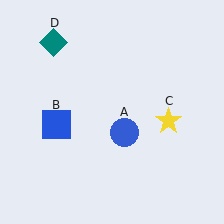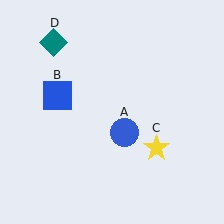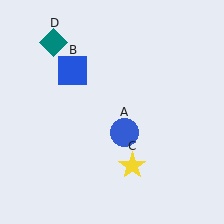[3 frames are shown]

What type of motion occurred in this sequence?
The blue square (object B), yellow star (object C) rotated clockwise around the center of the scene.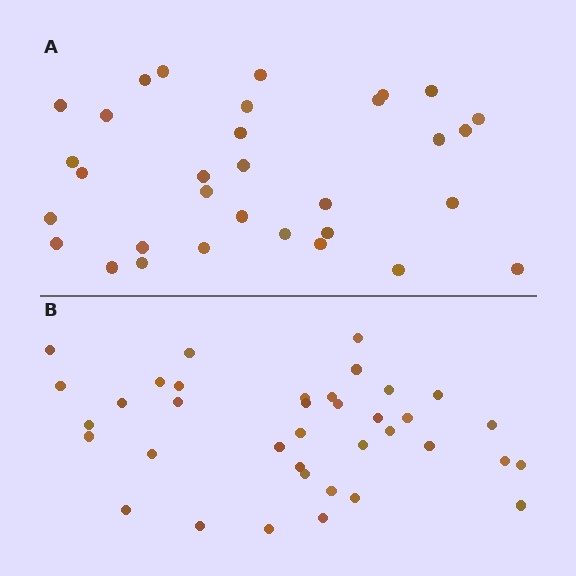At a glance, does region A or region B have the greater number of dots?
Region B (the bottom region) has more dots.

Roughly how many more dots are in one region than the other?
Region B has about 5 more dots than region A.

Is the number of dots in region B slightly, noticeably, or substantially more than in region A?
Region B has only slightly more — the two regions are fairly close. The ratio is roughly 1.2 to 1.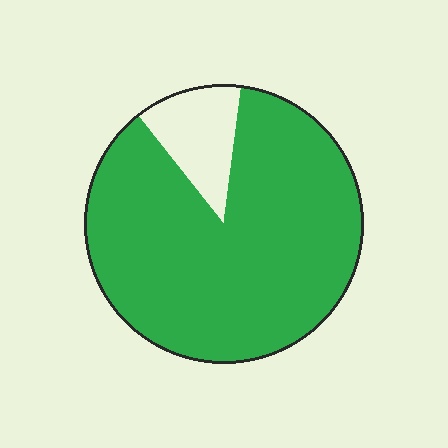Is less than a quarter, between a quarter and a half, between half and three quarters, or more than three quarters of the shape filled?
More than three quarters.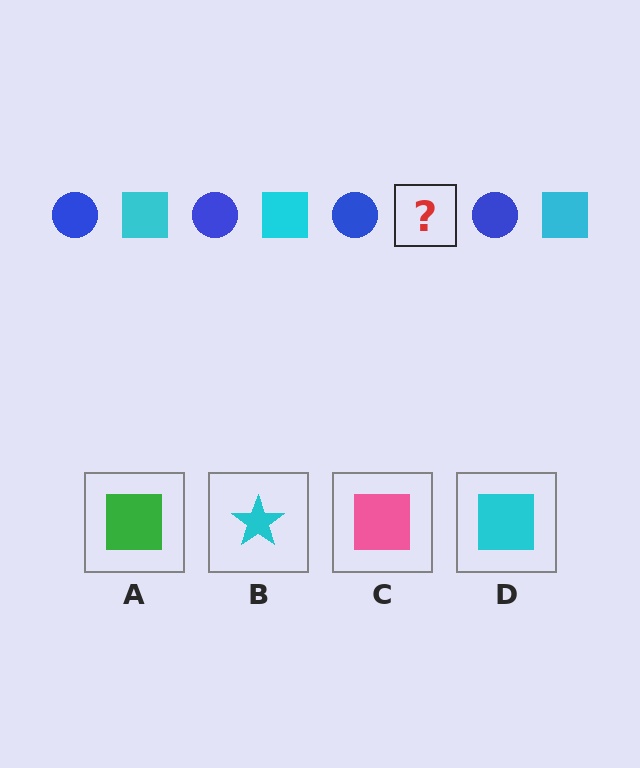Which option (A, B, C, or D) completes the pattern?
D.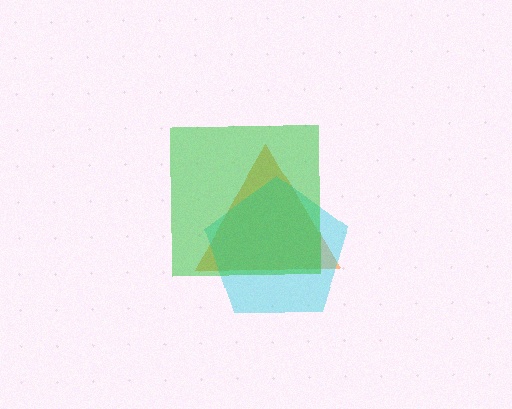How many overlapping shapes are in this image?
There are 3 overlapping shapes in the image.